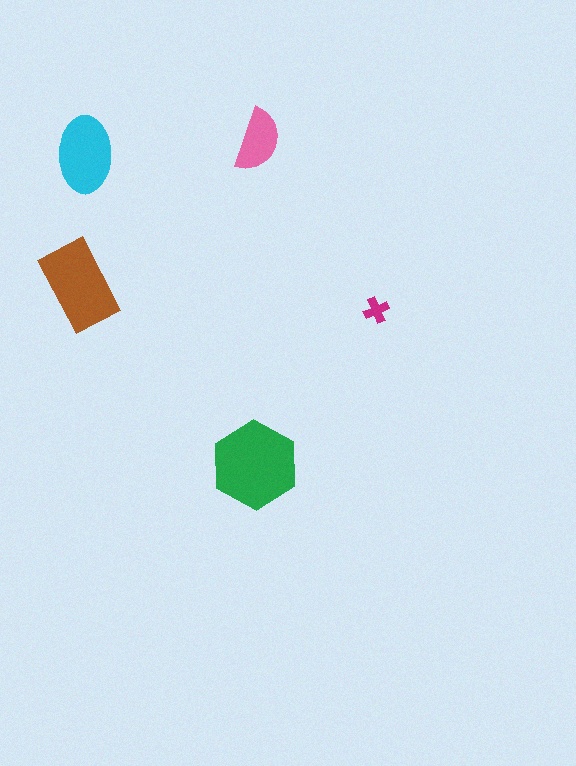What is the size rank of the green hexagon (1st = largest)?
1st.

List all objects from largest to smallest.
The green hexagon, the brown rectangle, the cyan ellipse, the pink semicircle, the magenta cross.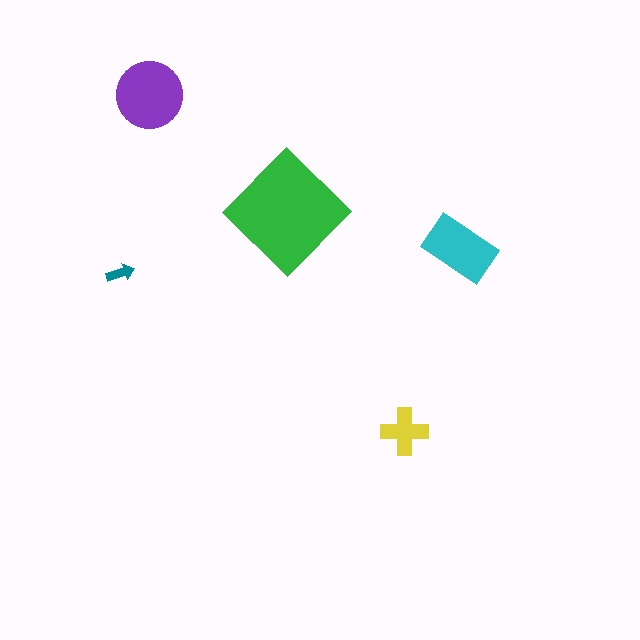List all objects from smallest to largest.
The teal arrow, the yellow cross, the cyan rectangle, the purple circle, the green diamond.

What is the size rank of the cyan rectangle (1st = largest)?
3rd.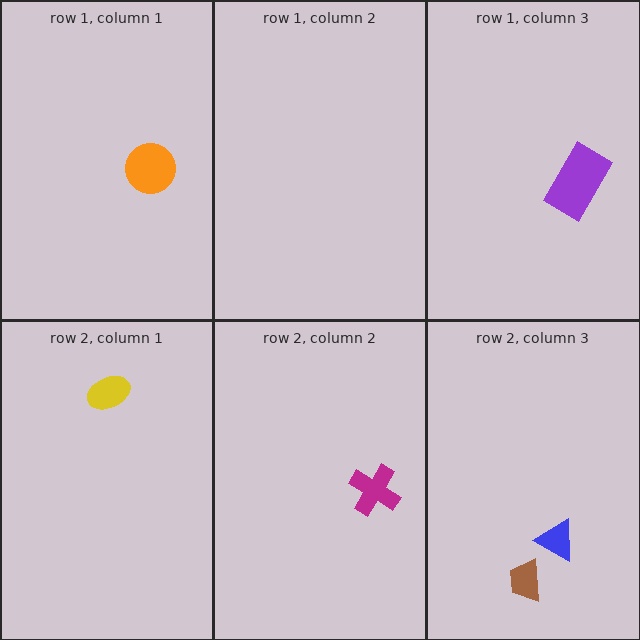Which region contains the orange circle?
The row 1, column 1 region.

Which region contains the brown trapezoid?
The row 2, column 3 region.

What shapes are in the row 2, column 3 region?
The brown trapezoid, the blue triangle.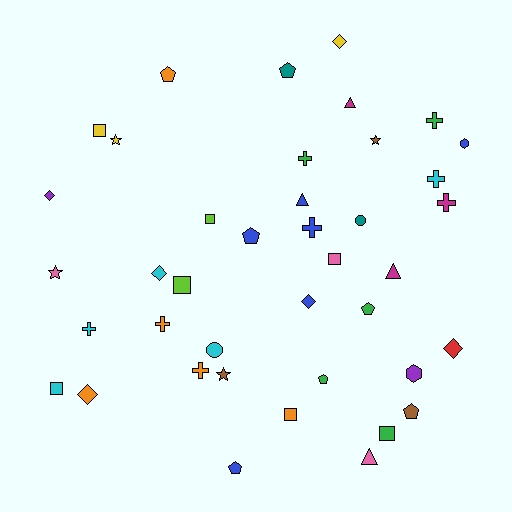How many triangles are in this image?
There are 4 triangles.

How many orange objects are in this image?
There are 5 orange objects.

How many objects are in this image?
There are 40 objects.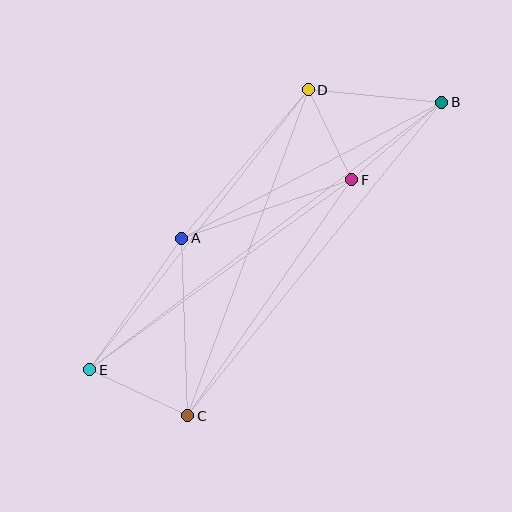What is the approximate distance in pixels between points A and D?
The distance between A and D is approximately 195 pixels.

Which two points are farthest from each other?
Points B and E are farthest from each other.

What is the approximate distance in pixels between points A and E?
The distance between A and E is approximately 161 pixels.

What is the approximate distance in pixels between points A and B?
The distance between A and B is approximately 293 pixels.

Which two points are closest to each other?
Points D and F are closest to each other.